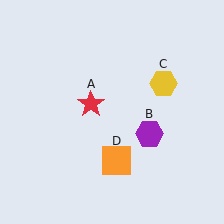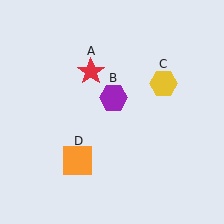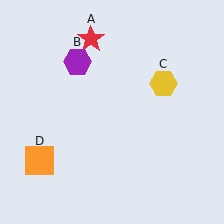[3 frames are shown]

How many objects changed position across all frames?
3 objects changed position: red star (object A), purple hexagon (object B), orange square (object D).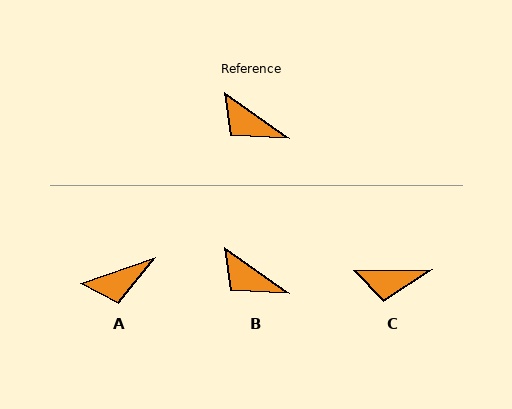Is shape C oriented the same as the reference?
No, it is off by about 36 degrees.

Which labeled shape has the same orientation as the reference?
B.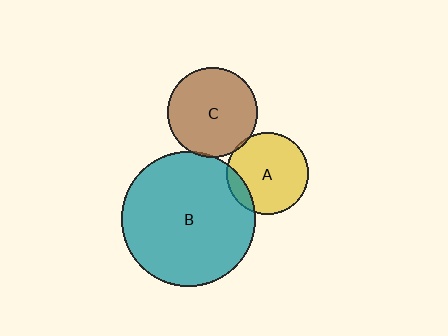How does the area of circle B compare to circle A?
Approximately 2.7 times.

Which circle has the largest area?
Circle B (teal).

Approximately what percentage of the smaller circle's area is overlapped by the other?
Approximately 15%.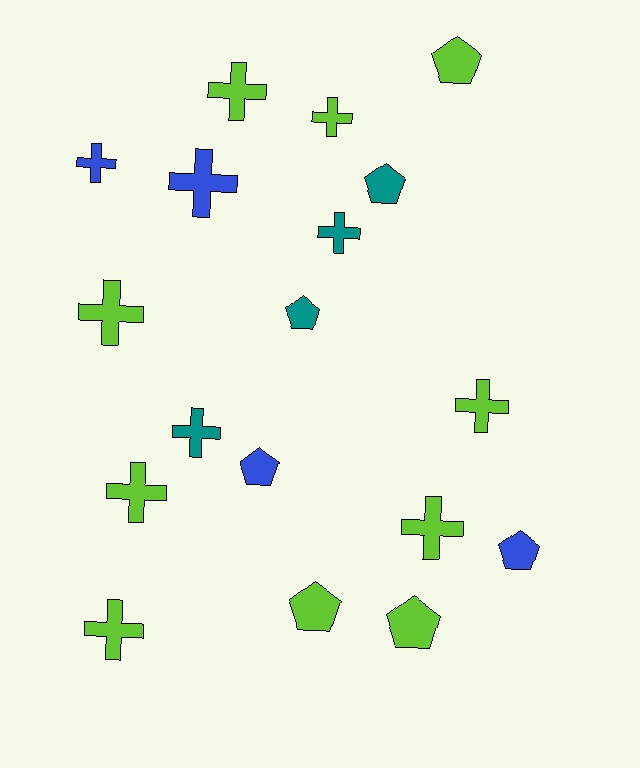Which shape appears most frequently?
Cross, with 11 objects.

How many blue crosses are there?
There are 2 blue crosses.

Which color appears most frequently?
Lime, with 10 objects.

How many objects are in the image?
There are 18 objects.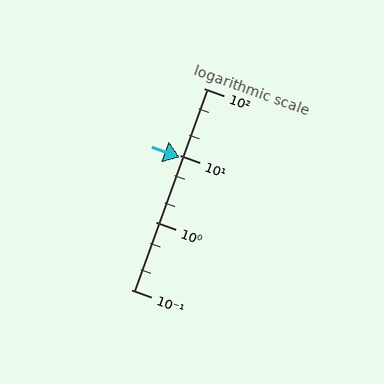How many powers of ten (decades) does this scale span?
The scale spans 3 decades, from 0.1 to 100.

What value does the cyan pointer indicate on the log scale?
The pointer indicates approximately 9.4.